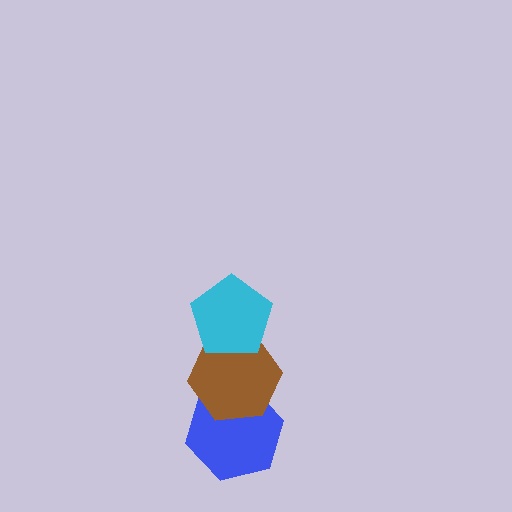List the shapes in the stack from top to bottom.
From top to bottom: the cyan pentagon, the brown hexagon, the blue hexagon.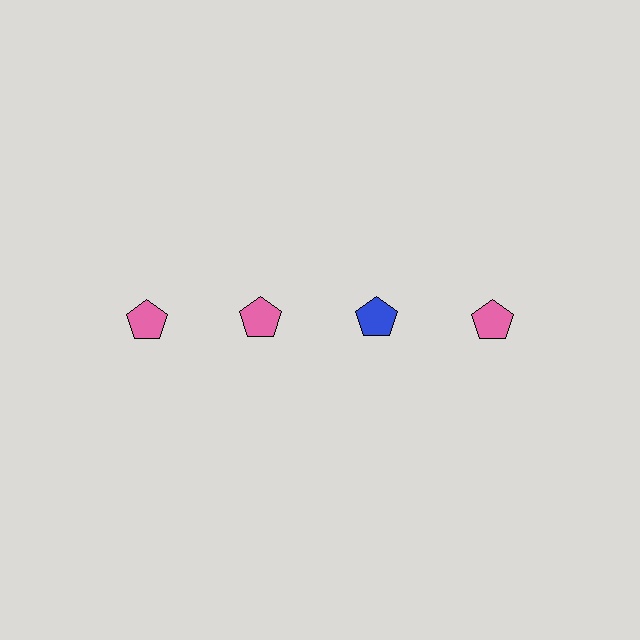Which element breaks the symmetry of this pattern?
The blue pentagon in the top row, center column breaks the symmetry. All other shapes are pink pentagons.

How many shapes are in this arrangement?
There are 4 shapes arranged in a grid pattern.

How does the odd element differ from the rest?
It has a different color: blue instead of pink.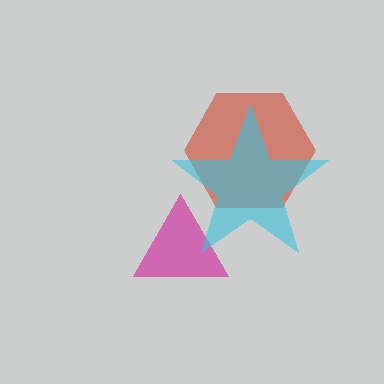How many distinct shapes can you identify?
There are 3 distinct shapes: a red hexagon, a magenta triangle, a cyan star.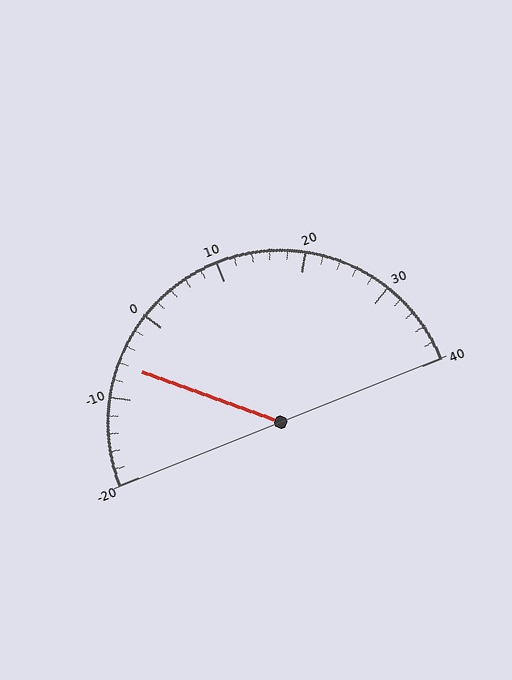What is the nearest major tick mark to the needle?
The nearest major tick mark is -10.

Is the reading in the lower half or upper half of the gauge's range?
The reading is in the lower half of the range (-20 to 40).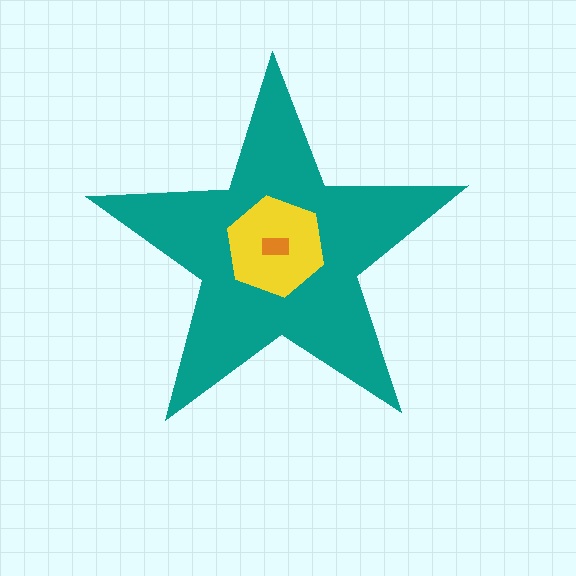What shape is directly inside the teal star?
The yellow hexagon.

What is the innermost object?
The orange rectangle.